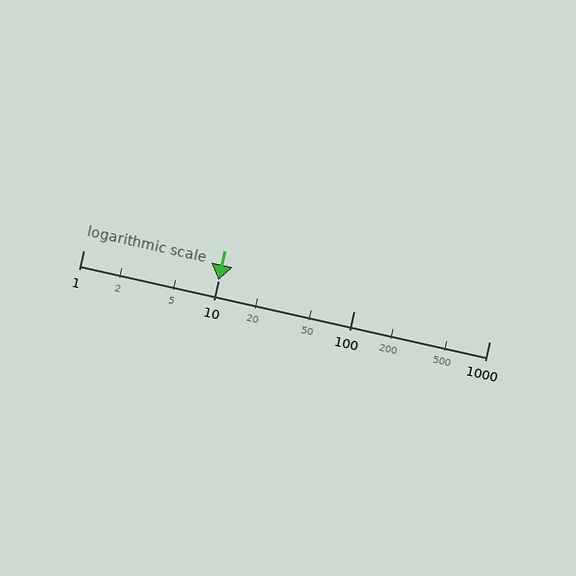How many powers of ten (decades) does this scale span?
The scale spans 3 decades, from 1 to 1000.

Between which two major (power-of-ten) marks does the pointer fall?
The pointer is between 10 and 100.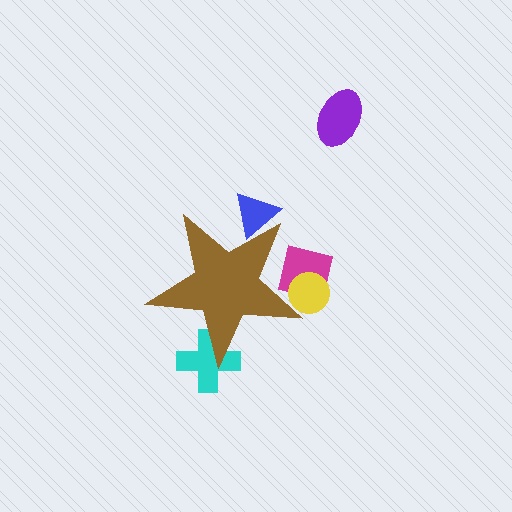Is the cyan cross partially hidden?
Yes, the cyan cross is partially hidden behind the brown star.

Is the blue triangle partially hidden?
Yes, the blue triangle is partially hidden behind the brown star.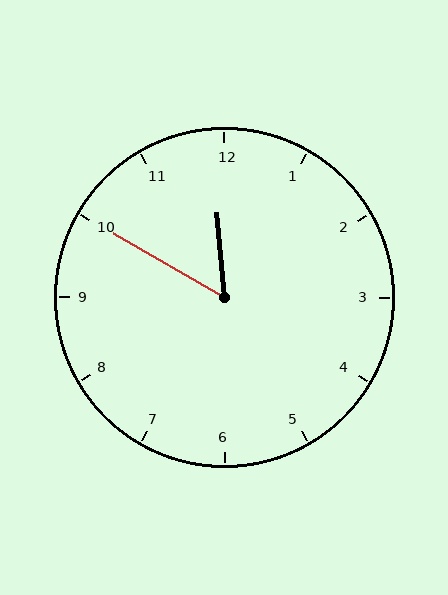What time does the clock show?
11:50.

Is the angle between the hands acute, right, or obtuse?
It is acute.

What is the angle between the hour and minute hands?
Approximately 55 degrees.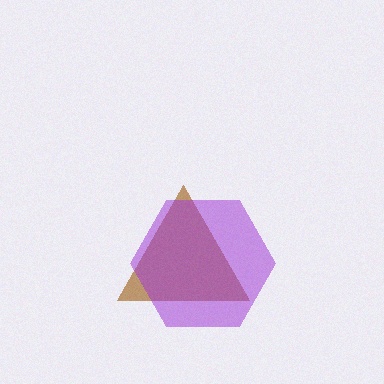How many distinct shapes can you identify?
There are 2 distinct shapes: a brown triangle, a purple hexagon.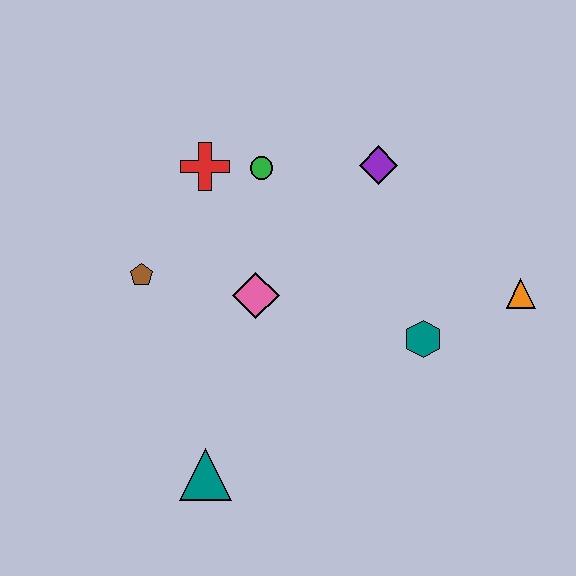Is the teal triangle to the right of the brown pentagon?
Yes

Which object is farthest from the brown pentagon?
The orange triangle is farthest from the brown pentagon.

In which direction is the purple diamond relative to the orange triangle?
The purple diamond is to the left of the orange triangle.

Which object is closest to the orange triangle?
The teal hexagon is closest to the orange triangle.